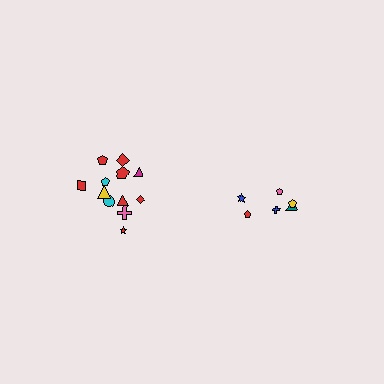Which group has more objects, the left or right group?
The left group.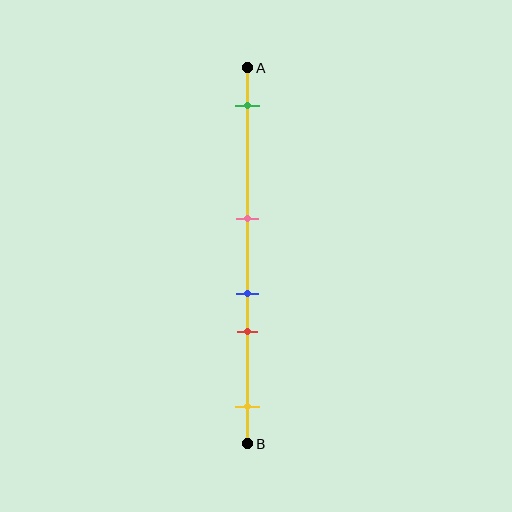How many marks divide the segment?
There are 5 marks dividing the segment.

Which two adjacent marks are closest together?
The blue and red marks are the closest adjacent pair.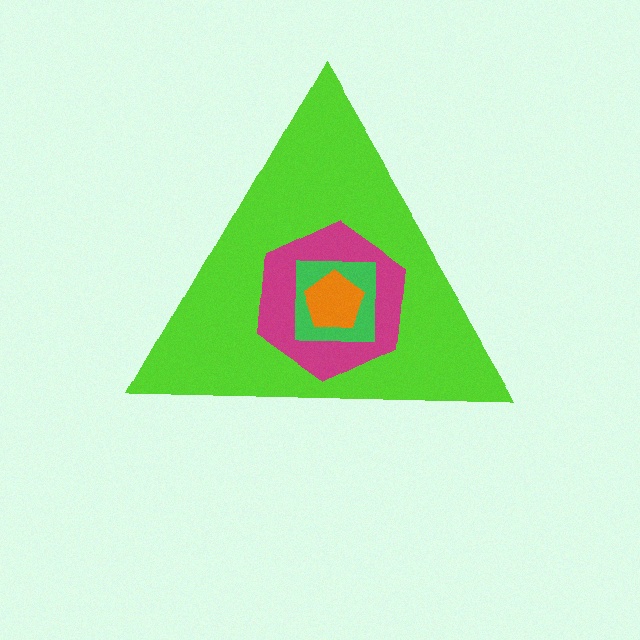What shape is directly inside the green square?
The orange pentagon.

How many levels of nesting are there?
4.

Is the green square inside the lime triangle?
Yes.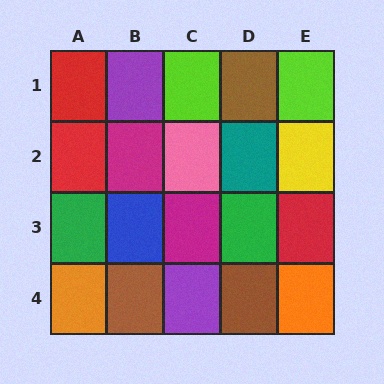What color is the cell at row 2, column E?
Yellow.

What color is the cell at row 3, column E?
Red.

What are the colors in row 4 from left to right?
Orange, brown, purple, brown, orange.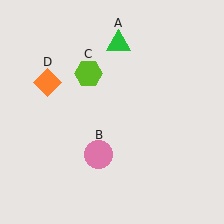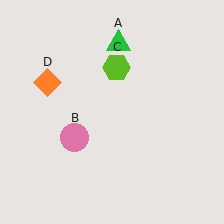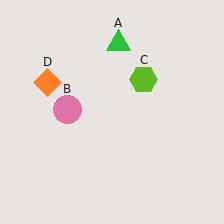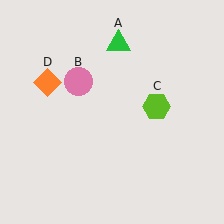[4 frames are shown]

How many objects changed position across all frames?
2 objects changed position: pink circle (object B), lime hexagon (object C).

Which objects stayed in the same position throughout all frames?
Green triangle (object A) and orange diamond (object D) remained stationary.